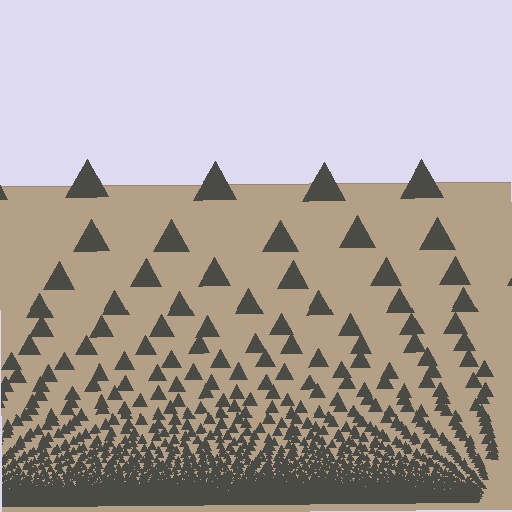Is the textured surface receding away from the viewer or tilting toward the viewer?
The surface appears to tilt toward the viewer. Texture elements get larger and sparser toward the top.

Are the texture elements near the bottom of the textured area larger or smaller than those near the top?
Smaller. The gradient is inverted — elements near the bottom are smaller and denser.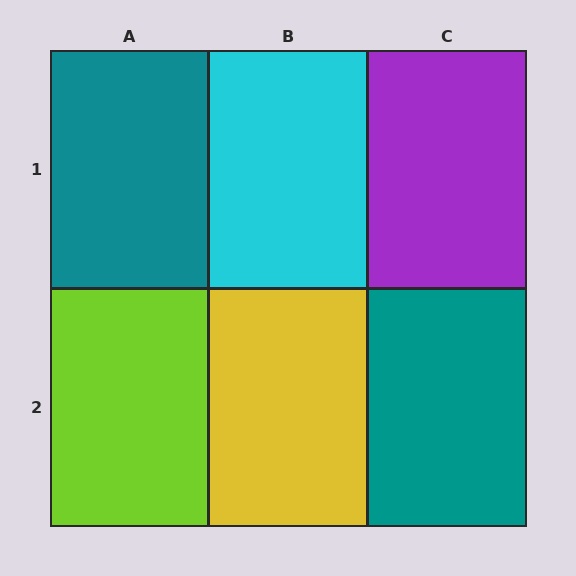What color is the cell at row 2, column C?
Teal.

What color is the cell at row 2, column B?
Yellow.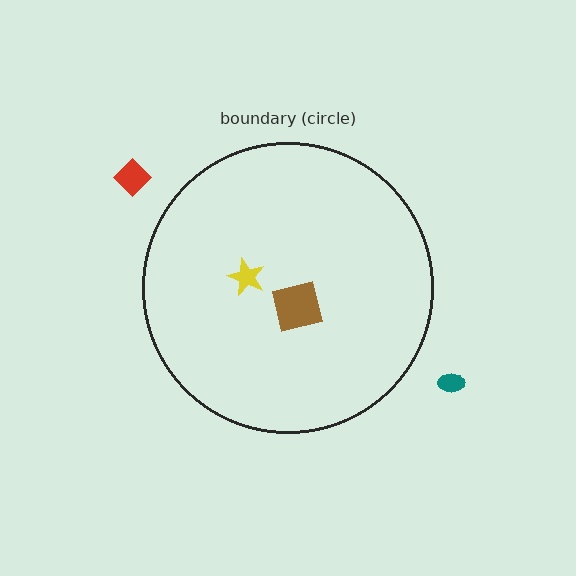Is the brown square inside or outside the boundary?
Inside.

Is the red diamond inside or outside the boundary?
Outside.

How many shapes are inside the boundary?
2 inside, 2 outside.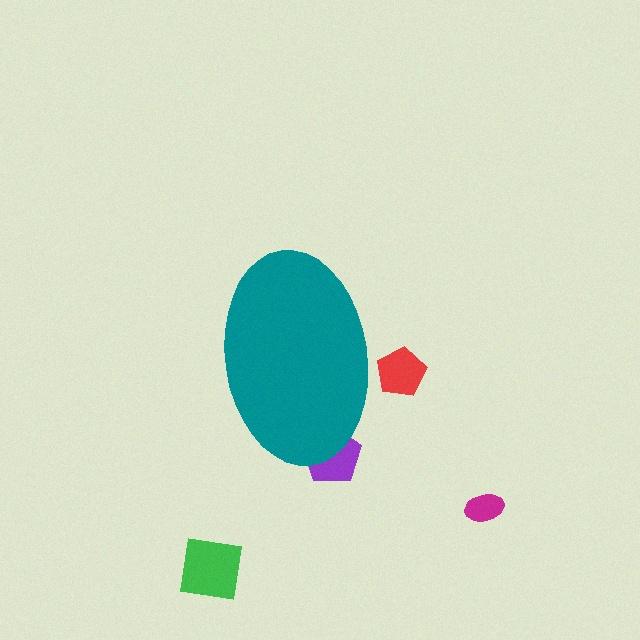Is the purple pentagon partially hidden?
Yes, the purple pentagon is partially hidden behind the teal ellipse.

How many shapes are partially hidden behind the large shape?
2 shapes are partially hidden.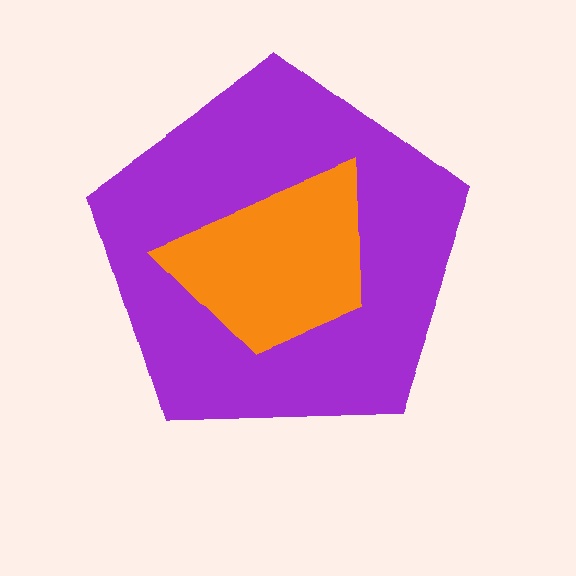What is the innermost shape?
The orange trapezoid.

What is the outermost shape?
The purple pentagon.